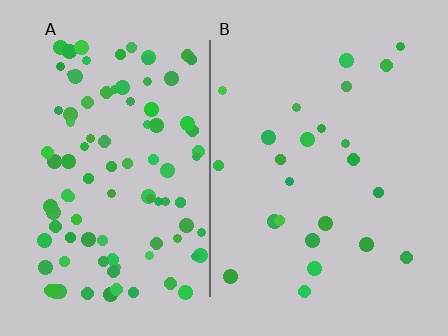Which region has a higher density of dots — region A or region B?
A (the left).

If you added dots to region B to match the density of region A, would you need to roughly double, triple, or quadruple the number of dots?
Approximately quadruple.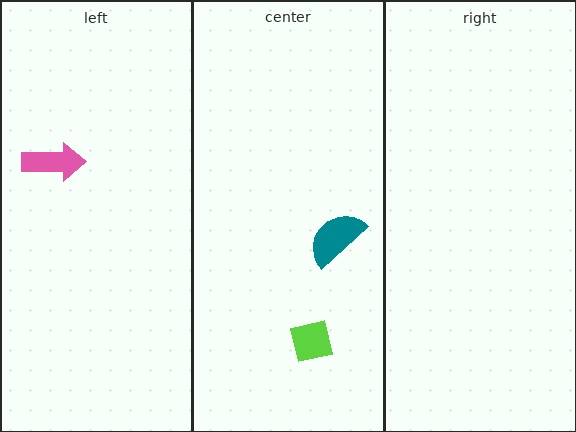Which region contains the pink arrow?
The left region.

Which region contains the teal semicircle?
The center region.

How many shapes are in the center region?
2.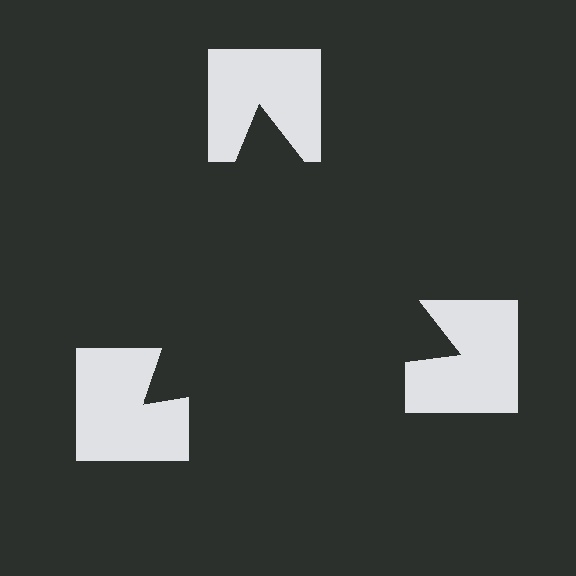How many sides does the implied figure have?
3 sides.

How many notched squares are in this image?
There are 3 — one at each vertex of the illusory triangle.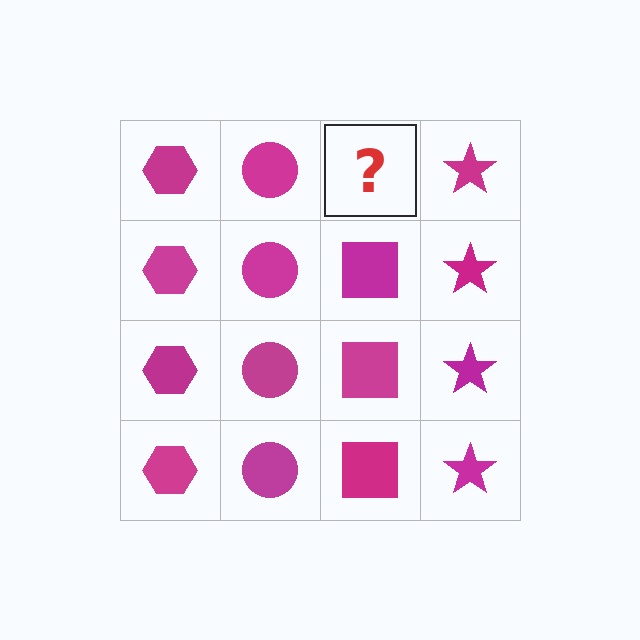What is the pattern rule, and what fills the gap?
The rule is that each column has a consistent shape. The gap should be filled with a magenta square.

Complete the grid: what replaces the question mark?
The question mark should be replaced with a magenta square.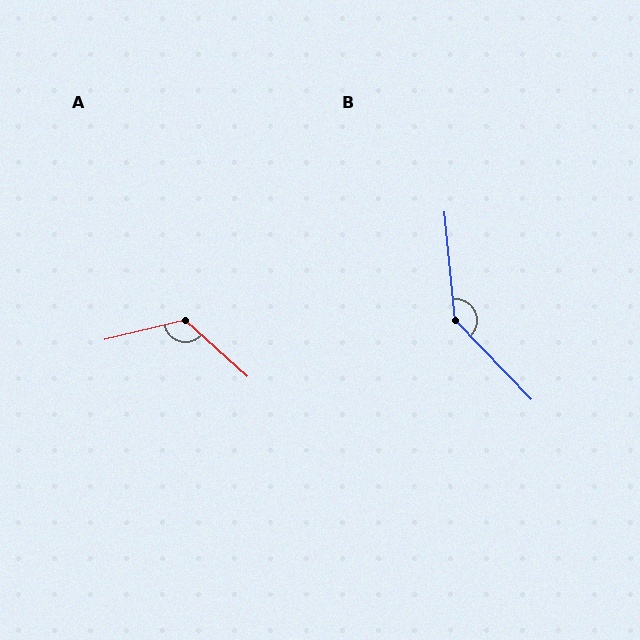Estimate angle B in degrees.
Approximately 142 degrees.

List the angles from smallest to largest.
A (124°), B (142°).